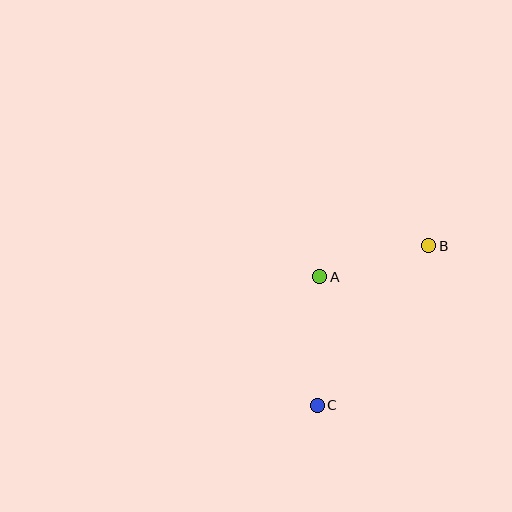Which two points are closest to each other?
Points A and B are closest to each other.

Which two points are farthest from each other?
Points B and C are farthest from each other.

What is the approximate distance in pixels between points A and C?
The distance between A and C is approximately 129 pixels.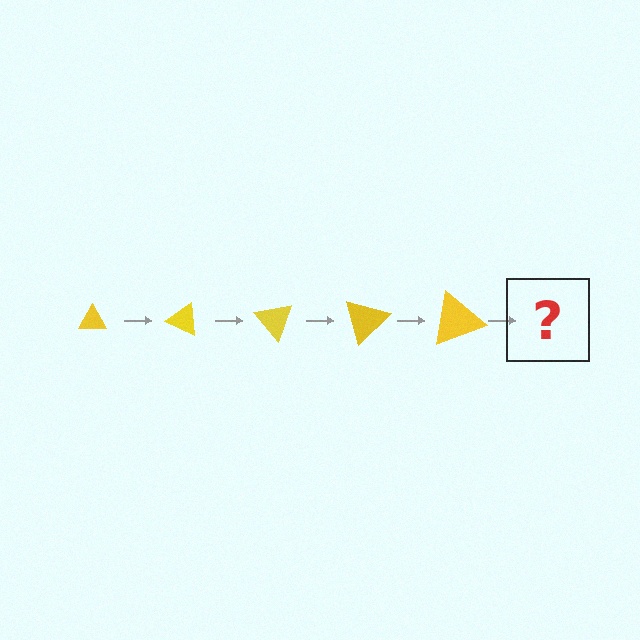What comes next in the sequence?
The next element should be a triangle, larger than the previous one and rotated 125 degrees from the start.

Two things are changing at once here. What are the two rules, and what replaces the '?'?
The two rules are that the triangle grows larger each step and it rotates 25 degrees each step. The '?' should be a triangle, larger than the previous one and rotated 125 degrees from the start.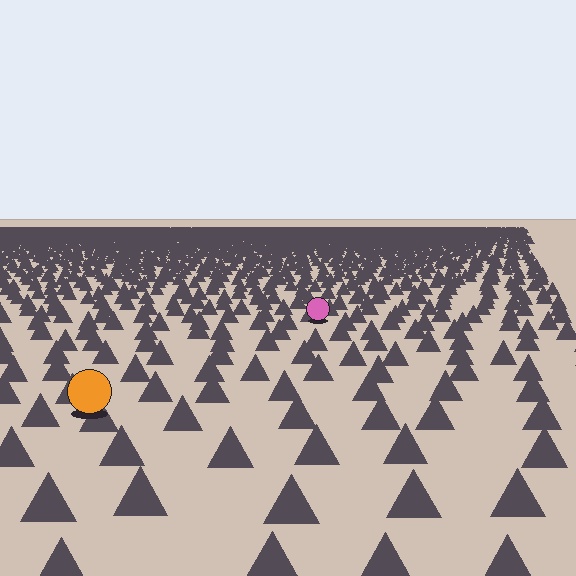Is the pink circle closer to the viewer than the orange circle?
No. The orange circle is closer — you can tell from the texture gradient: the ground texture is coarser near it.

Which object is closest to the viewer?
The orange circle is closest. The texture marks near it are larger and more spread out.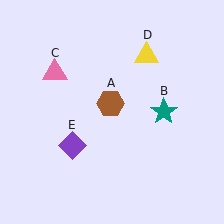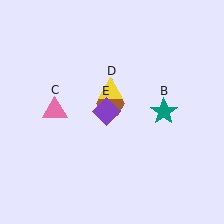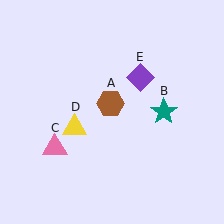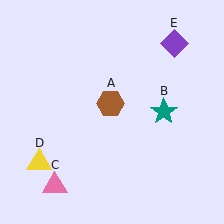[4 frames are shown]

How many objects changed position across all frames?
3 objects changed position: pink triangle (object C), yellow triangle (object D), purple diamond (object E).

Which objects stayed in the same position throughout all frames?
Brown hexagon (object A) and teal star (object B) remained stationary.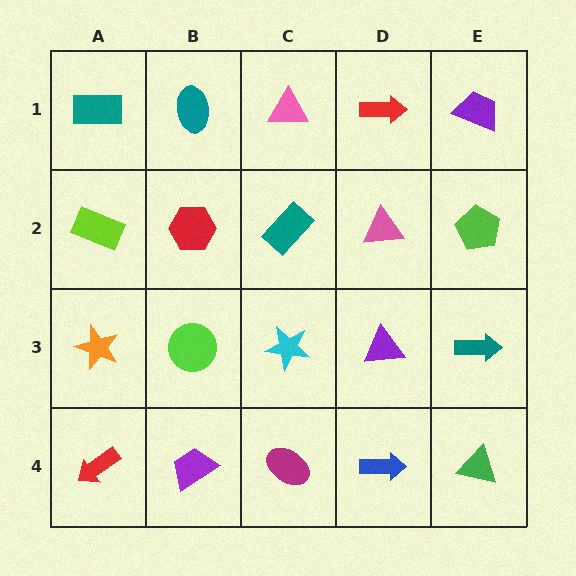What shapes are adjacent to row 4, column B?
A lime circle (row 3, column B), a red arrow (row 4, column A), a magenta ellipse (row 4, column C).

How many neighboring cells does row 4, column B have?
3.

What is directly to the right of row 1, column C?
A red arrow.